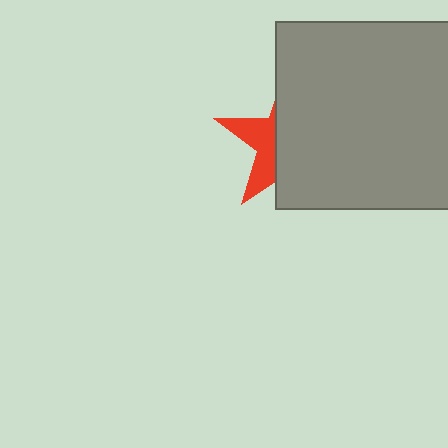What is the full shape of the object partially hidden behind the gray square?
The partially hidden object is a red star.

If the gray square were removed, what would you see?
You would see the complete red star.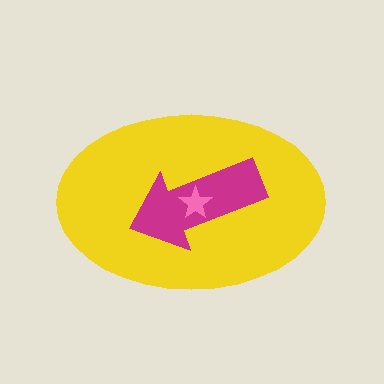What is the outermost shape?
The yellow ellipse.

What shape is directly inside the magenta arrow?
The pink star.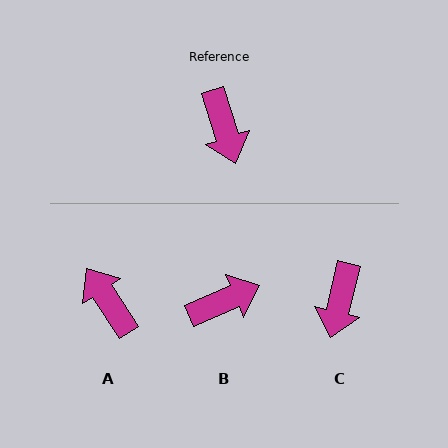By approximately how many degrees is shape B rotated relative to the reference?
Approximately 95 degrees counter-clockwise.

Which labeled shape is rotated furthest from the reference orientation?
A, about 165 degrees away.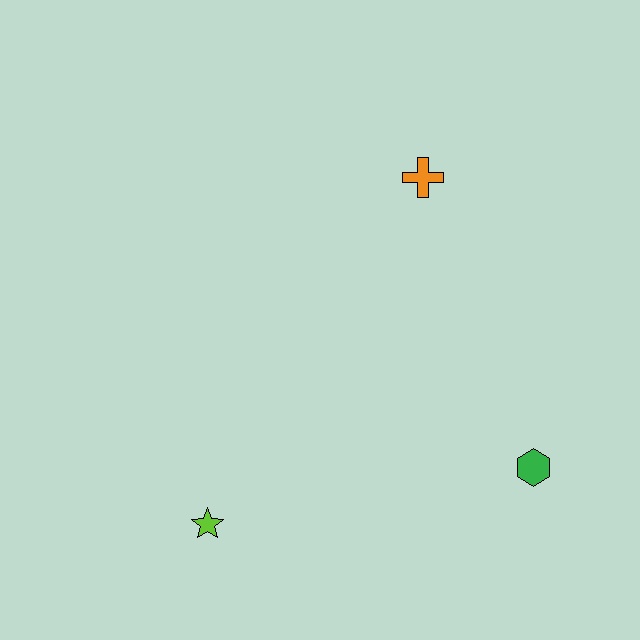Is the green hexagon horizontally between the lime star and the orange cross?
No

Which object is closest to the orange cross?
The green hexagon is closest to the orange cross.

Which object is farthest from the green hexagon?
The lime star is farthest from the green hexagon.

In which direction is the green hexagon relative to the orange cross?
The green hexagon is below the orange cross.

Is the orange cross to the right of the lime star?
Yes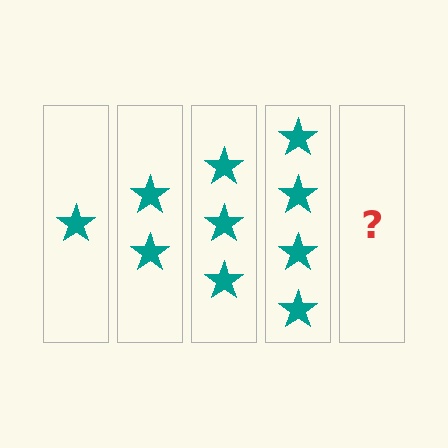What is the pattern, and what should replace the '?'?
The pattern is that each step adds one more star. The '?' should be 5 stars.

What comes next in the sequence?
The next element should be 5 stars.